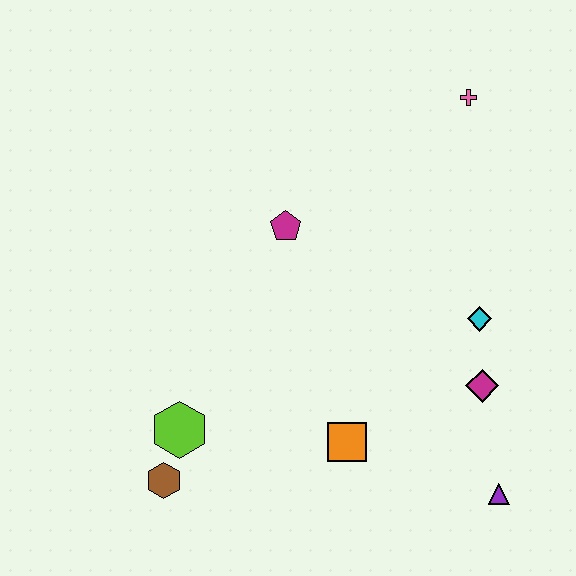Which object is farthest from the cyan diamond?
The brown hexagon is farthest from the cyan diamond.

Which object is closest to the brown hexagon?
The lime hexagon is closest to the brown hexagon.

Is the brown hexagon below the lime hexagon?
Yes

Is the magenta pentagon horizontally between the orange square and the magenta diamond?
No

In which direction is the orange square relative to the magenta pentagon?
The orange square is below the magenta pentagon.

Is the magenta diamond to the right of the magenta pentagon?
Yes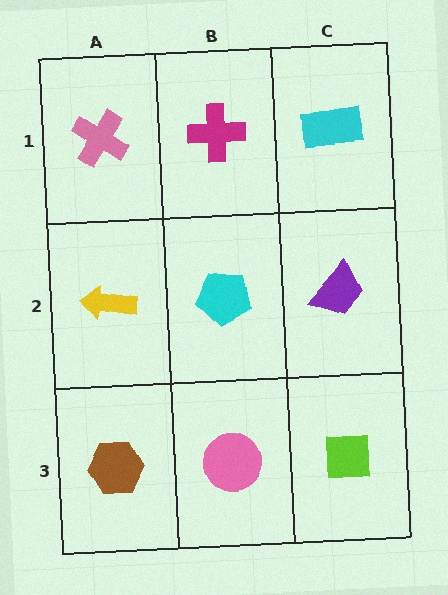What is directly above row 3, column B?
A cyan pentagon.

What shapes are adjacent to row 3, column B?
A cyan pentagon (row 2, column B), a brown hexagon (row 3, column A), a lime square (row 3, column C).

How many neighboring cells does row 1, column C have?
2.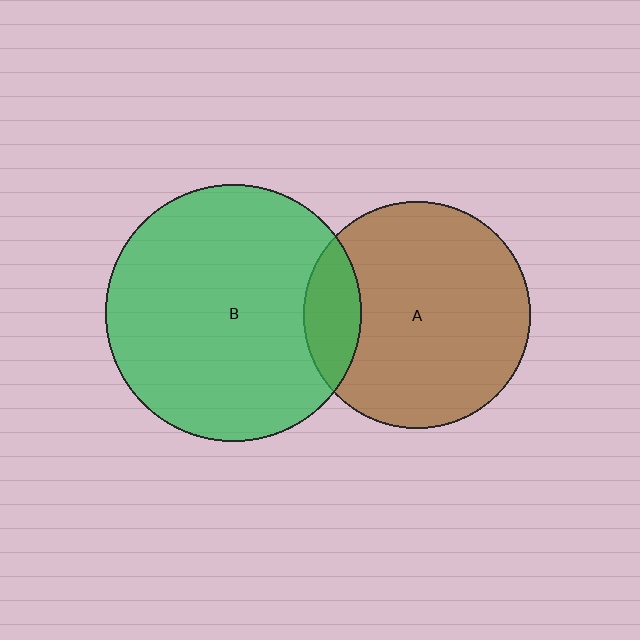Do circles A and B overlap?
Yes.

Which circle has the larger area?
Circle B (green).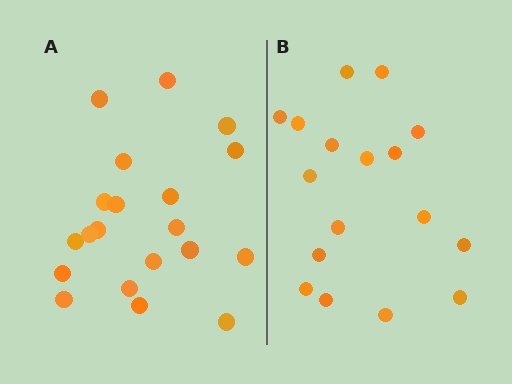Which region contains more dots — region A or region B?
Region A (the left region) has more dots.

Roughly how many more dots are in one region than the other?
Region A has just a few more — roughly 2 or 3 more dots than region B.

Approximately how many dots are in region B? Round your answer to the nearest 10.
About 20 dots. (The exact count is 17, which rounds to 20.)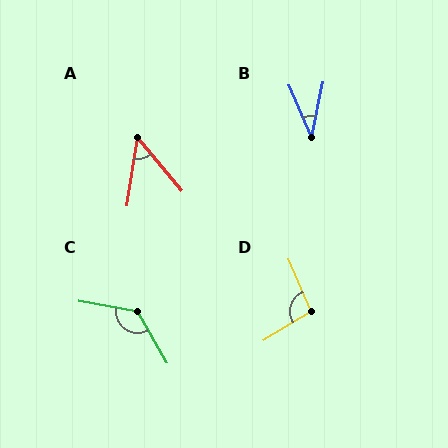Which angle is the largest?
C, at approximately 129 degrees.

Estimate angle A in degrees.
Approximately 49 degrees.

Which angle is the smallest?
B, at approximately 36 degrees.